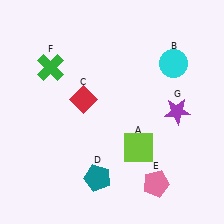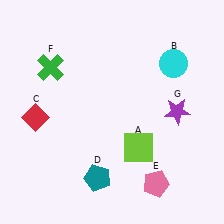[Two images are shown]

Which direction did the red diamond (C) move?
The red diamond (C) moved left.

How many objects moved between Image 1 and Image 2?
1 object moved between the two images.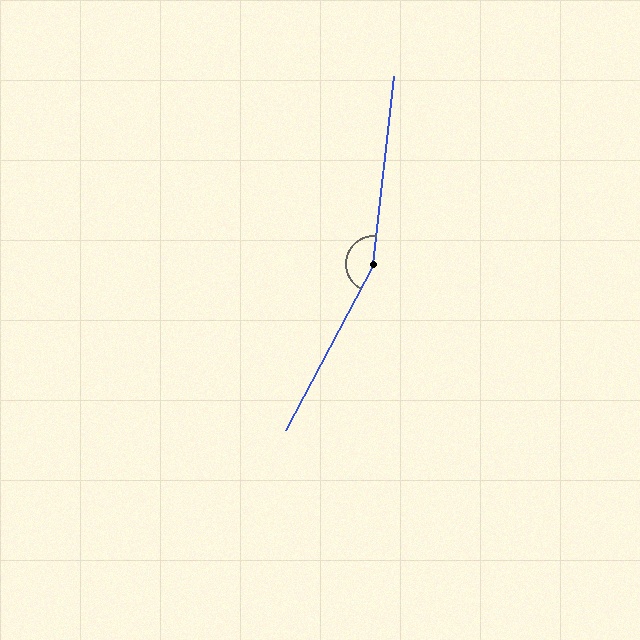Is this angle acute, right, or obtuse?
It is obtuse.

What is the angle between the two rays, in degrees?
Approximately 158 degrees.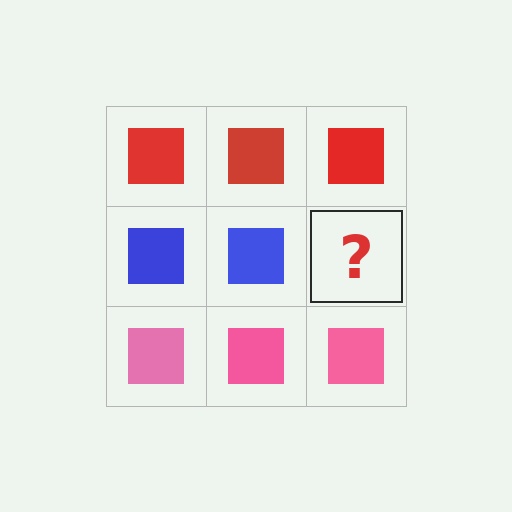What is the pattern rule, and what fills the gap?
The rule is that each row has a consistent color. The gap should be filled with a blue square.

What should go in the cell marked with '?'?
The missing cell should contain a blue square.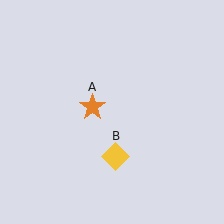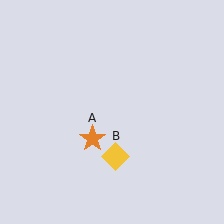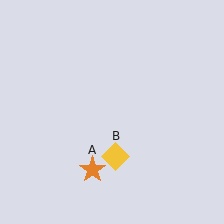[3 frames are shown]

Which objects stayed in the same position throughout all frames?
Yellow diamond (object B) remained stationary.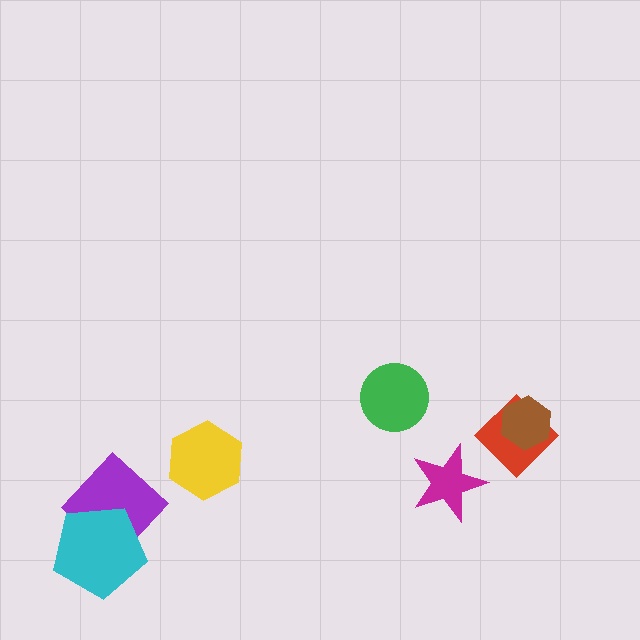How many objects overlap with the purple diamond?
1 object overlaps with the purple diamond.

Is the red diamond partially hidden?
Yes, it is partially covered by another shape.